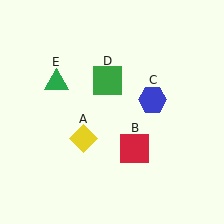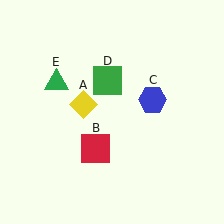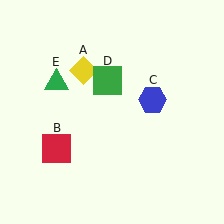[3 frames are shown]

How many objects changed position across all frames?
2 objects changed position: yellow diamond (object A), red square (object B).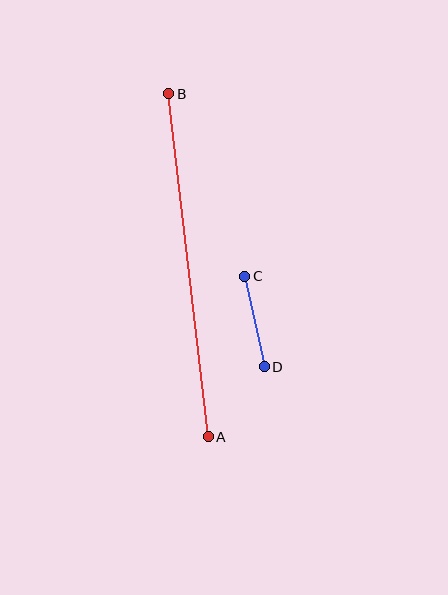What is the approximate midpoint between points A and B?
The midpoint is at approximately (188, 265) pixels.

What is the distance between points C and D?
The distance is approximately 92 pixels.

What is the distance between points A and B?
The distance is approximately 345 pixels.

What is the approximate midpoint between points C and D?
The midpoint is at approximately (254, 321) pixels.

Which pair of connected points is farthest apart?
Points A and B are farthest apart.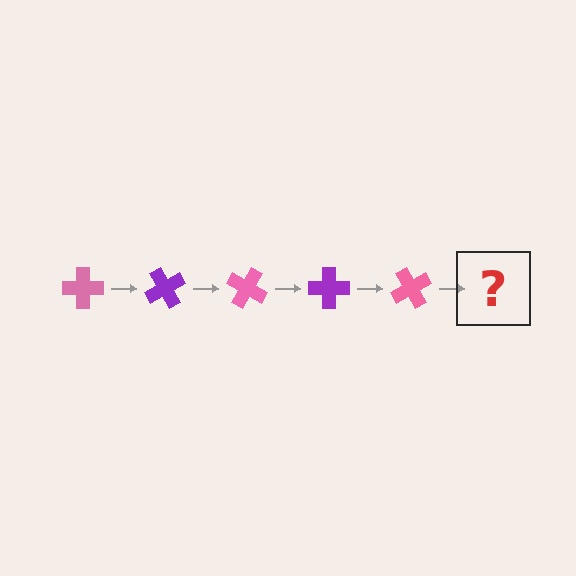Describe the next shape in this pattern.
It should be a purple cross, rotated 300 degrees from the start.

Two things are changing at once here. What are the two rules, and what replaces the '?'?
The two rules are that it rotates 60 degrees each step and the color cycles through pink and purple. The '?' should be a purple cross, rotated 300 degrees from the start.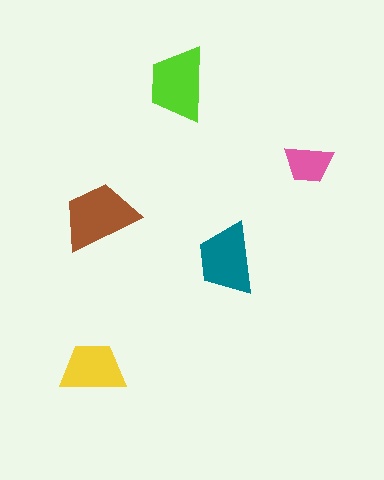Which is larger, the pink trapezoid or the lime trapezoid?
The lime one.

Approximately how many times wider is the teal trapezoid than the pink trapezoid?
About 1.5 times wider.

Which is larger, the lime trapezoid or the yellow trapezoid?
The lime one.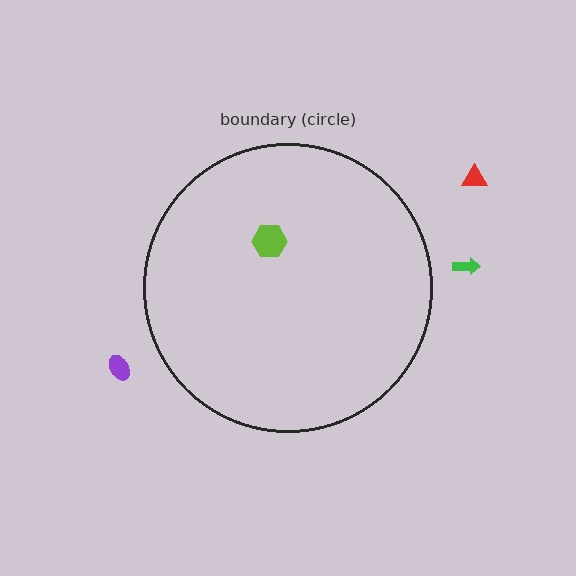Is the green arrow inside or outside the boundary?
Outside.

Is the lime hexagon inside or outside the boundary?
Inside.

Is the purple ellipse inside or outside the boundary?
Outside.